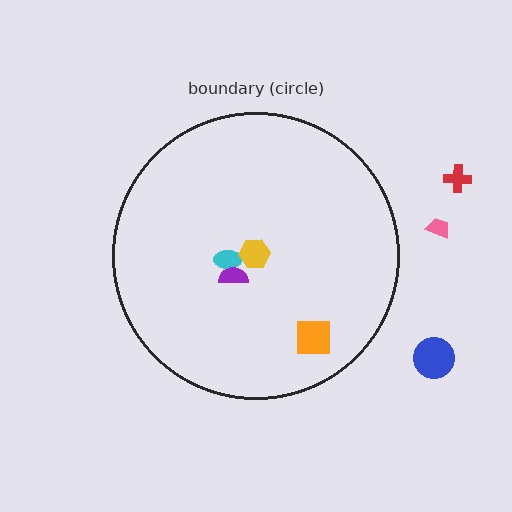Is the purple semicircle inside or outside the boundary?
Inside.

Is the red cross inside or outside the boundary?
Outside.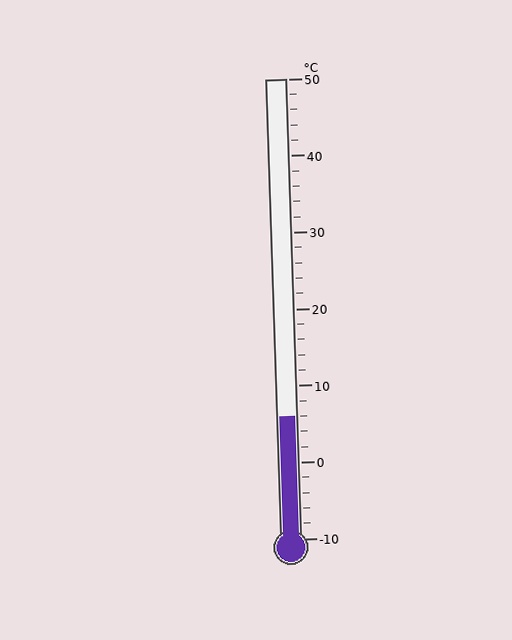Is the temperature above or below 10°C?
The temperature is below 10°C.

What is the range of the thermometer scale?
The thermometer scale ranges from -10°C to 50°C.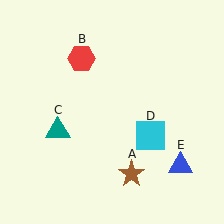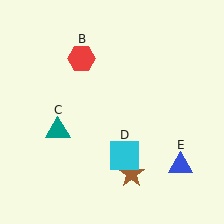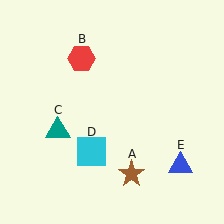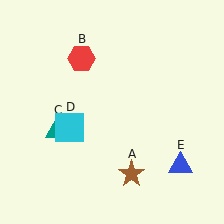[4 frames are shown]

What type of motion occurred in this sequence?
The cyan square (object D) rotated clockwise around the center of the scene.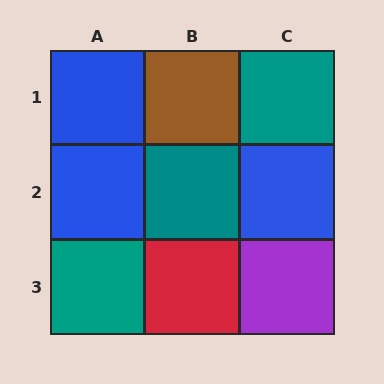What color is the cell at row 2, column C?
Blue.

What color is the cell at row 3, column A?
Teal.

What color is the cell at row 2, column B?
Teal.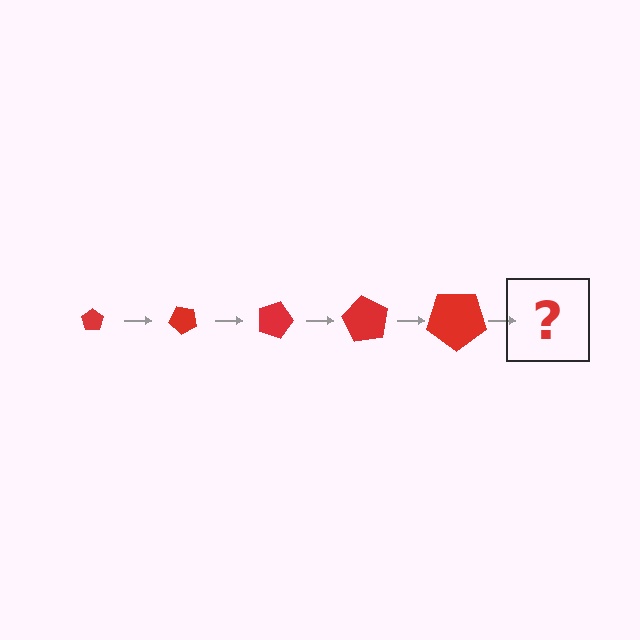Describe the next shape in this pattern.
It should be a pentagon, larger than the previous one and rotated 225 degrees from the start.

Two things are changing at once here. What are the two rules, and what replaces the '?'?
The two rules are that the pentagon grows larger each step and it rotates 45 degrees each step. The '?' should be a pentagon, larger than the previous one and rotated 225 degrees from the start.